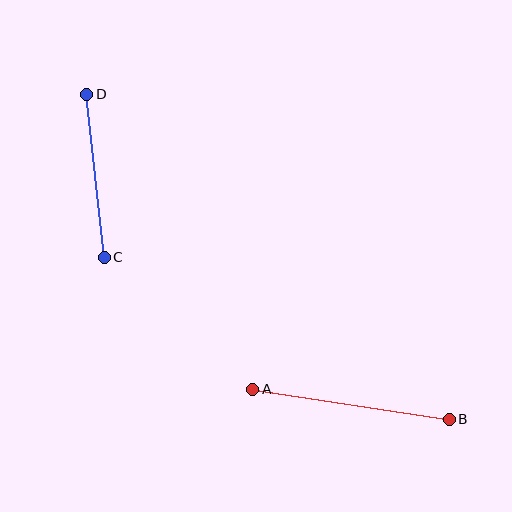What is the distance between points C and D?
The distance is approximately 164 pixels.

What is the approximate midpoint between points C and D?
The midpoint is at approximately (95, 176) pixels.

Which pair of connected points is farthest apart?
Points A and B are farthest apart.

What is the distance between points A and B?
The distance is approximately 199 pixels.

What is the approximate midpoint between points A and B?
The midpoint is at approximately (351, 404) pixels.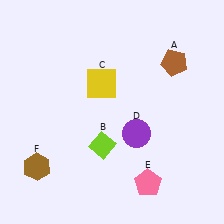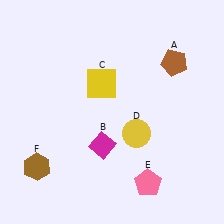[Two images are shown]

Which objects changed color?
B changed from lime to magenta. D changed from purple to yellow.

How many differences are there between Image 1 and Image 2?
There are 2 differences between the two images.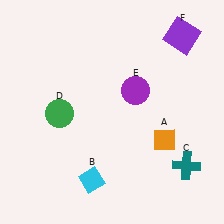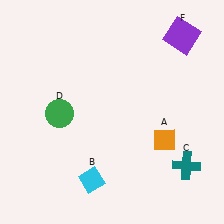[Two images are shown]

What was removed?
The purple circle (E) was removed in Image 2.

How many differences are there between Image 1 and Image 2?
There is 1 difference between the two images.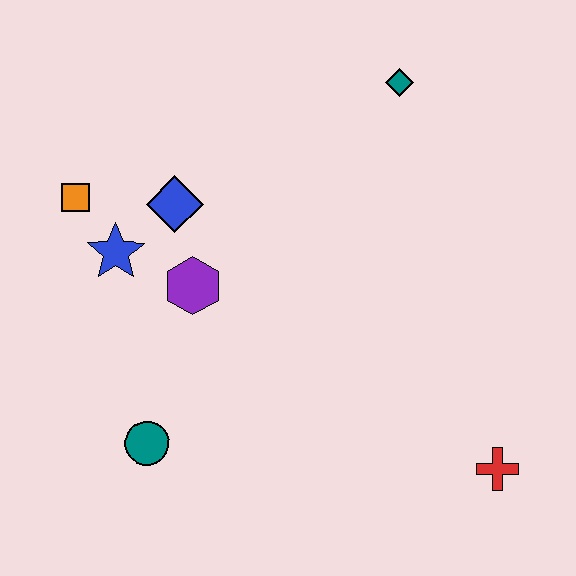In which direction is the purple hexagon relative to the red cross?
The purple hexagon is to the left of the red cross.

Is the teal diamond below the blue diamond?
No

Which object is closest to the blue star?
The orange square is closest to the blue star.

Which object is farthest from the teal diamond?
The teal circle is farthest from the teal diamond.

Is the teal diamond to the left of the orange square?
No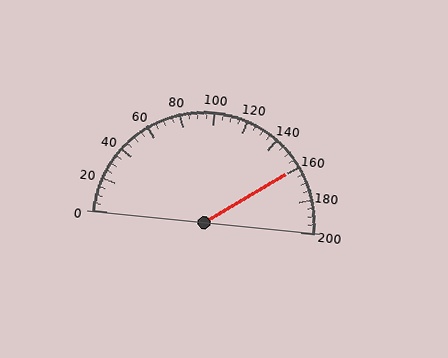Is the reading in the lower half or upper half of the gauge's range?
The reading is in the upper half of the range (0 to 200).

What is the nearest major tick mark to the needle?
The nearest major tick mark is 160.